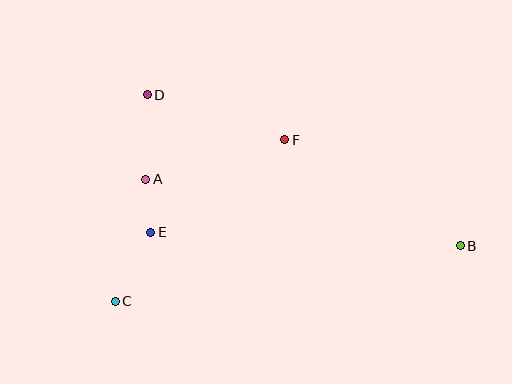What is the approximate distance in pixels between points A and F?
The distance between A and F is approximately 145 pixels.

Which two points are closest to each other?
Points A and E are closest to each other.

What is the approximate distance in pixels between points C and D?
The distance between C and D is approximately 209 pixels.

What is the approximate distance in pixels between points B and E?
The distance between B and E is approximately 310 pixels.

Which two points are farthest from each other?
Points B and C are farthest from each other.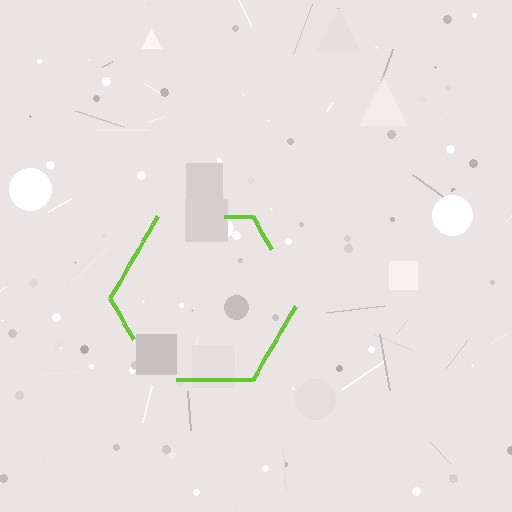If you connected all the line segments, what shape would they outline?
They would outline a hexagon.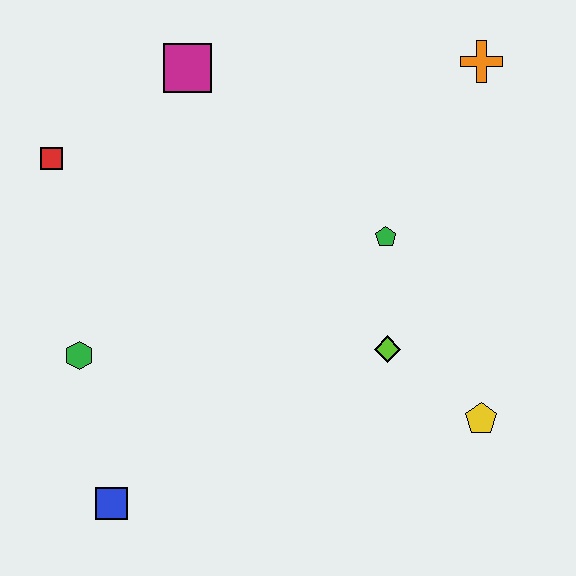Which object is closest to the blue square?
The green hexagon is closest to the blue square.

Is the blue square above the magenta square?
No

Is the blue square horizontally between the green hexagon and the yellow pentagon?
Yes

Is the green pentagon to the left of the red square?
No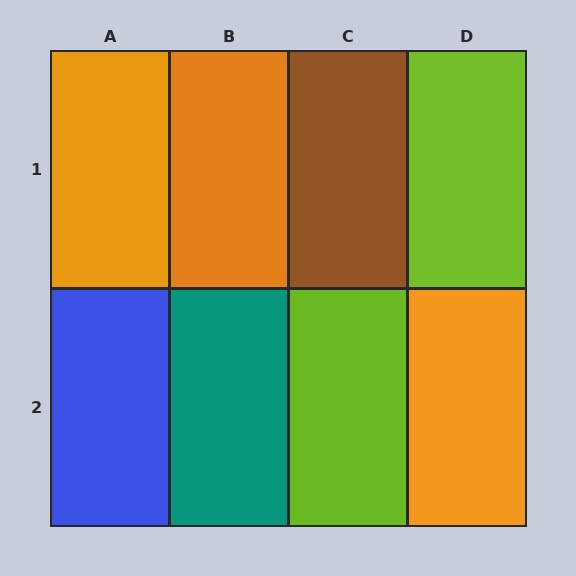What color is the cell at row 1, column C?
Brown.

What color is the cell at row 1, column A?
Orange.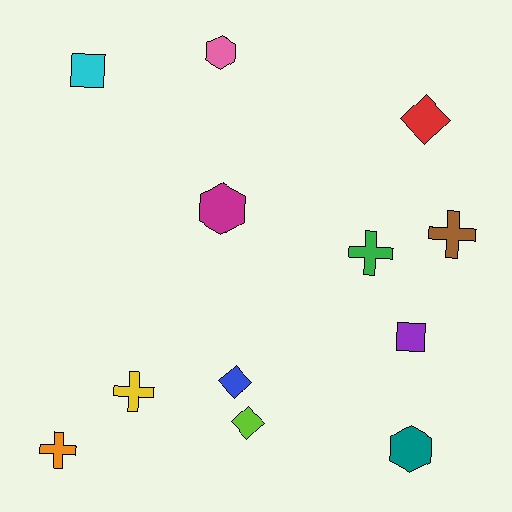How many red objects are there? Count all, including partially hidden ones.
There is 1 red object.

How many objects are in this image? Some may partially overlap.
There are 12 objects.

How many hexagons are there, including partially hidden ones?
There are 3 hexagons.